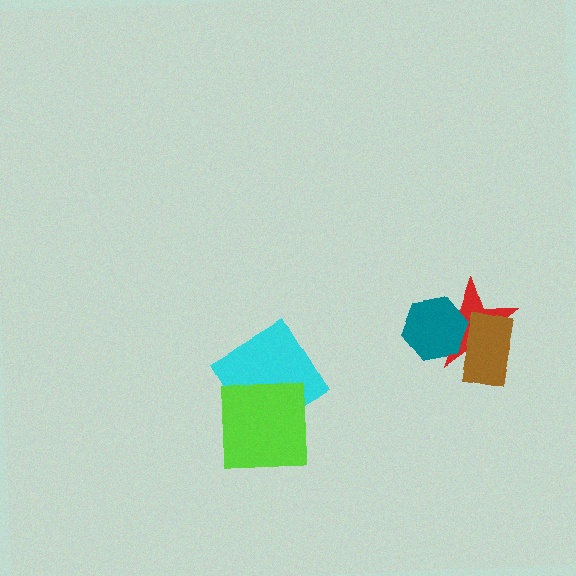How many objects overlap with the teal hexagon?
2 objects overlap with the teal hexagon.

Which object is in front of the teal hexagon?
The brown rectangle is in front of the teal hexagon.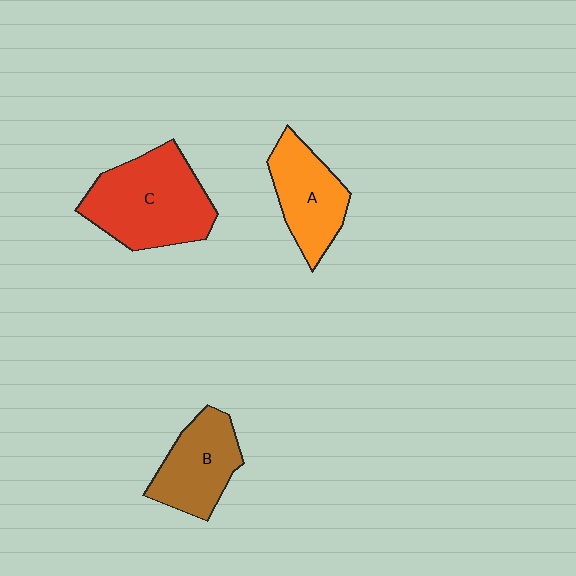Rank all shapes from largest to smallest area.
From largest to smallest: C (red), B (brown), A (orange).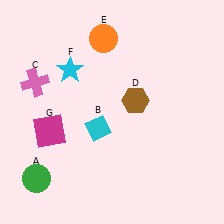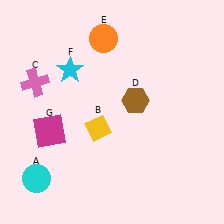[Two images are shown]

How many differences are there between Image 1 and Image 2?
There are 2 differences between the two images.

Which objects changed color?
A changed from green to cyan. B changed from cyan to yellow.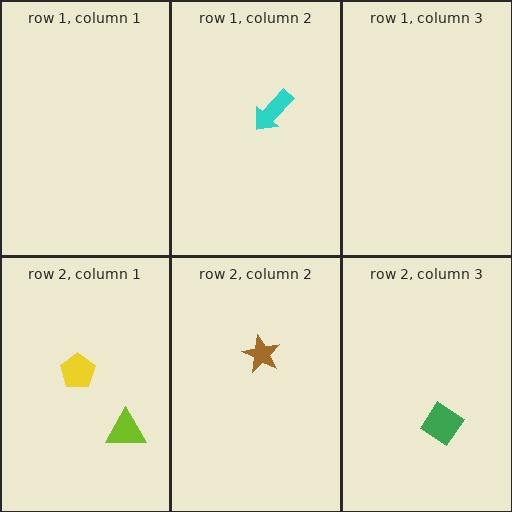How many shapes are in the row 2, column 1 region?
2.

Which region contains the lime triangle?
The row 2, column 1 region.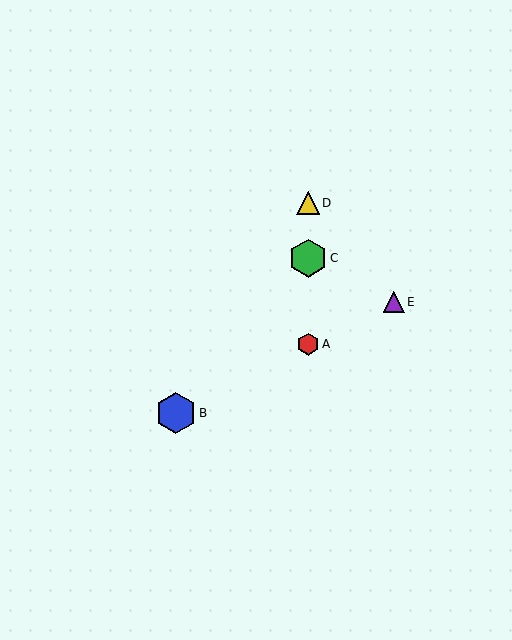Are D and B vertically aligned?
No, D is at x≈308 and B is at x≈176.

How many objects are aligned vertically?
3 objects (A, C, D) are aligned vertically.